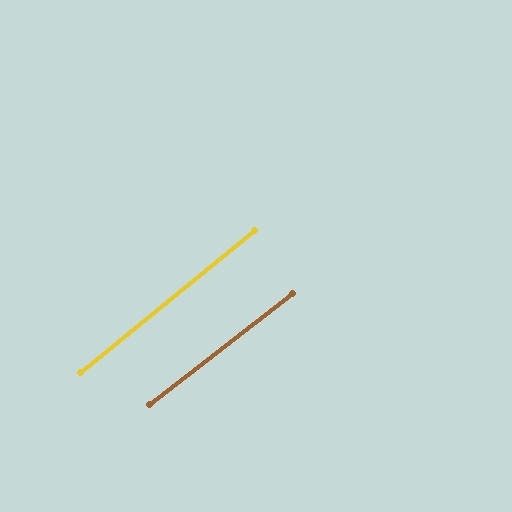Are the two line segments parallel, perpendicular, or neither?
Parallel — their directions differ by only 1.4°.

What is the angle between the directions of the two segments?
Approximately 1 degree.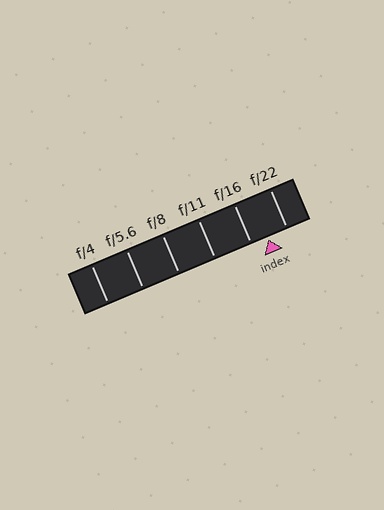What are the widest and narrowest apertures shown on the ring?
The widest aperture shown is f/4 and the narrowest is f/22.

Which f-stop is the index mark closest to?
The index mark is closest to f/16.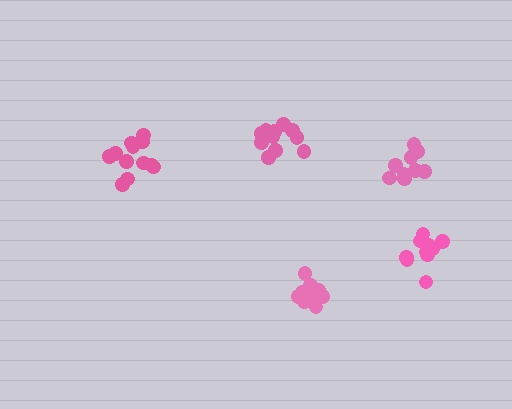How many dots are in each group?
Group 1: 12 dots, Group 2: 12 dots, Group 3: 12 dots, Group 4: 12 dots, Group 5: 10 dots (58 total).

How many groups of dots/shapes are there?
There are 5 groups.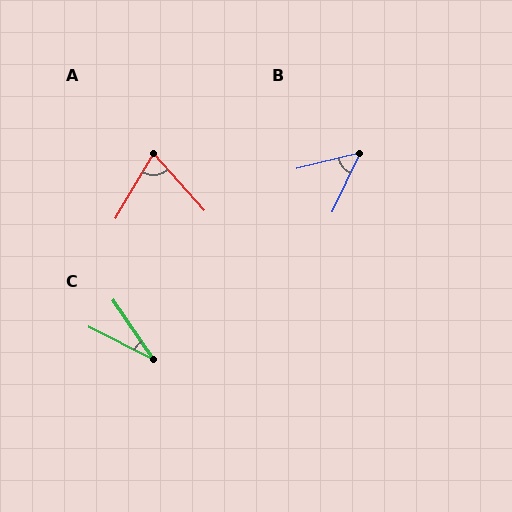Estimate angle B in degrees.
Approximately 51 degrees.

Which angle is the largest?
A, at approximately 72 degrees.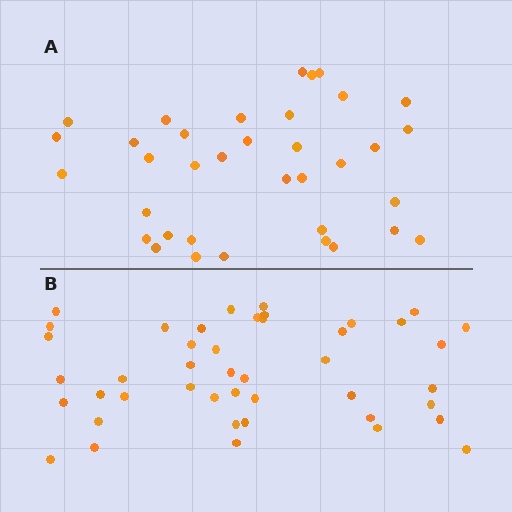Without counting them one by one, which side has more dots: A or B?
Region B (the bottom region) has more dots.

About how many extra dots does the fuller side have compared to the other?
Region B has roughly 8 or so more dots than region A.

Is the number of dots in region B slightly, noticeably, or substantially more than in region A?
Region B has only slightly more — the two regions are fairly close. The ratio is roughly 1.2 to 1.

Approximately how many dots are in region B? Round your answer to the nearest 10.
About 40 dots. (The exact count is 44, which rounds to 40.)